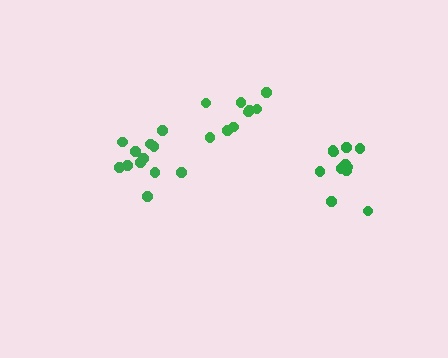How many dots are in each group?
Group 1: 11 dots, Group 2: 12 dots, Group 3: 9 dots (32 total).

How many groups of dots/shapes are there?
There are 3 groups.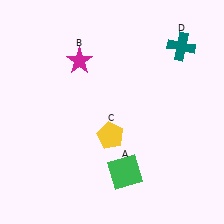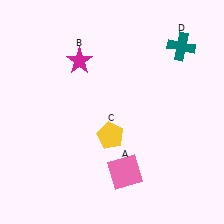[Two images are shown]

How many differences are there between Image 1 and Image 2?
There is 1 difference between the two images.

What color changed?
The square (A) changed from green in Image 1 to pink in Image 2.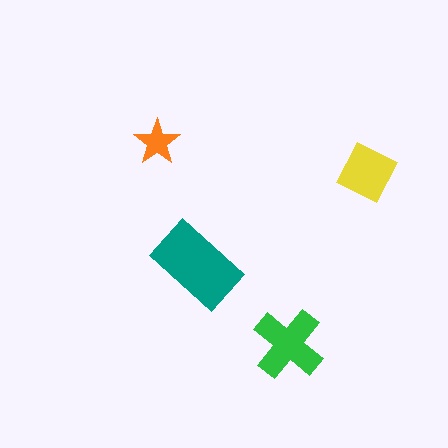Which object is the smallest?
The orange star.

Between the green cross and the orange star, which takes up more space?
The green cross.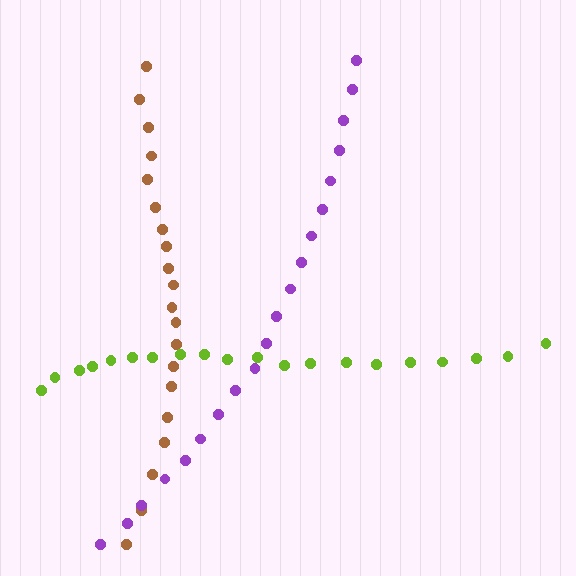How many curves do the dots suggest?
There are 3 distinct paths.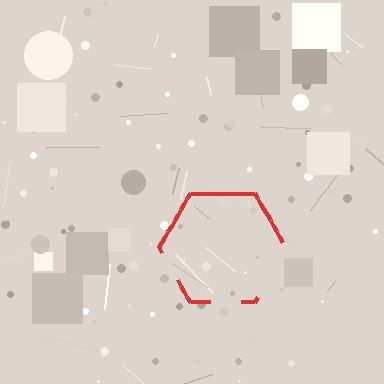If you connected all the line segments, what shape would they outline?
They would outline a hexagon.